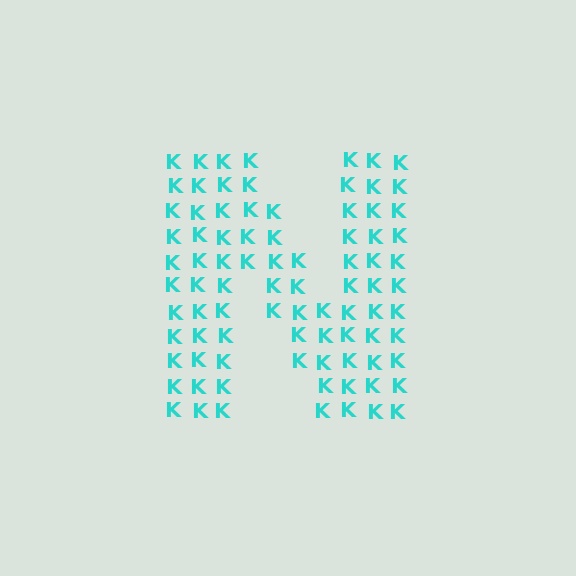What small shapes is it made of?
It is made of small letter K's.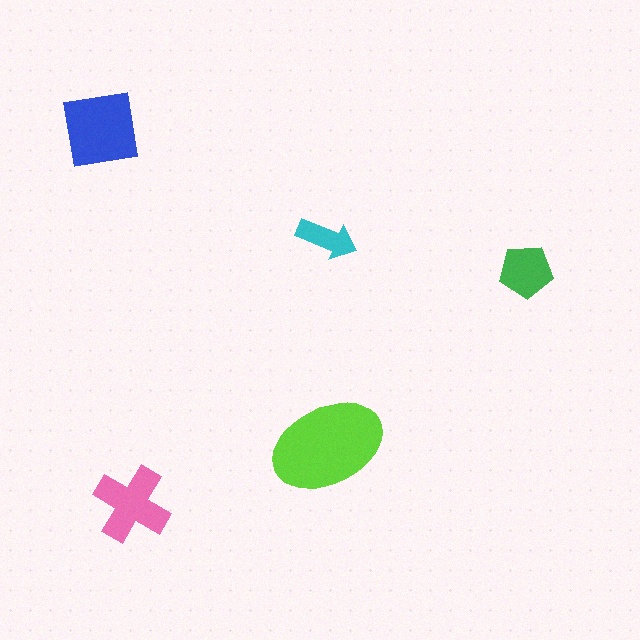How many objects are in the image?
There are 5 objects in the image.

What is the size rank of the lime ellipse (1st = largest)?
1st.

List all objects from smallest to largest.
The cyan arrow, the green pentagon, the pink cross, the blue square, the lime ellipse.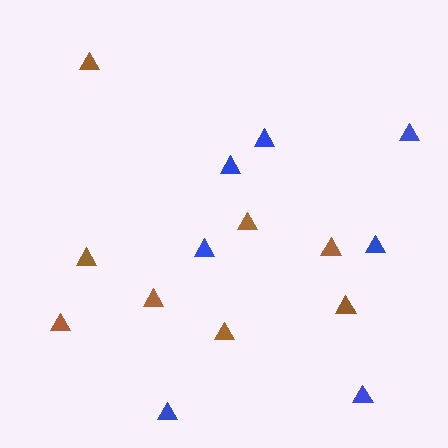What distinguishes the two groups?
There are 2 groups: one group of brown triangles (8) and one group of blue triangles (7).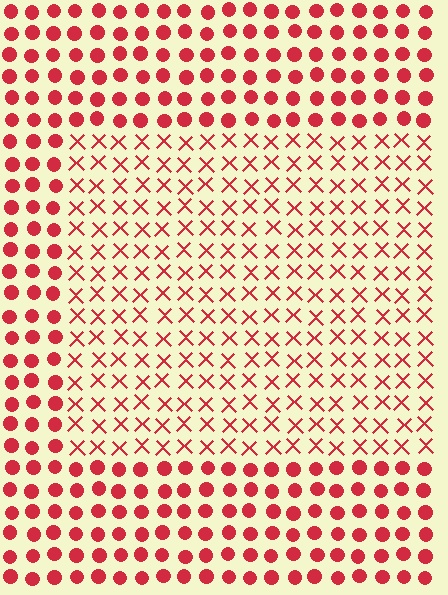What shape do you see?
I see a rectangle.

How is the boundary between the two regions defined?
The boundary is defined by a change in element shape: X marks inside vs. circles outside. All elements share the same color and spacing.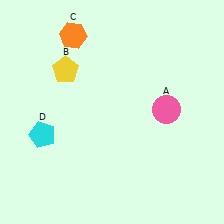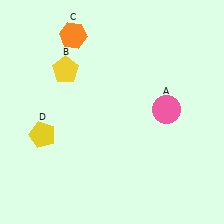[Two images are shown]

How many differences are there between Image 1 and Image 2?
There is 1 difference between the two images.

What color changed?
The pentagon (D) changed from cyan in Image 1 to yellow in Image 2.